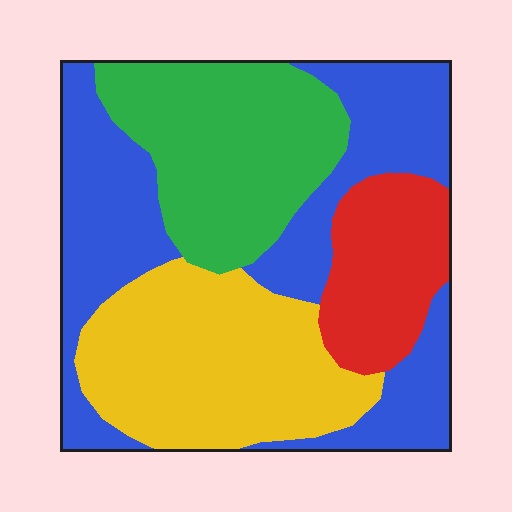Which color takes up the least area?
Red, at roughly 15%.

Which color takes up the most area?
Blue, at roughly 35%.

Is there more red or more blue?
Blue.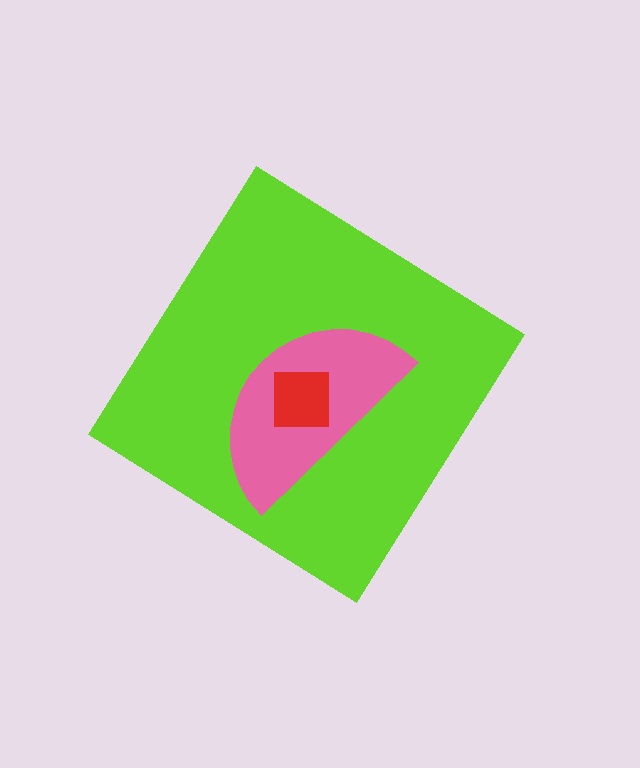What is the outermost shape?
The lime diamond.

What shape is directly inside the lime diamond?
The pink semicircle.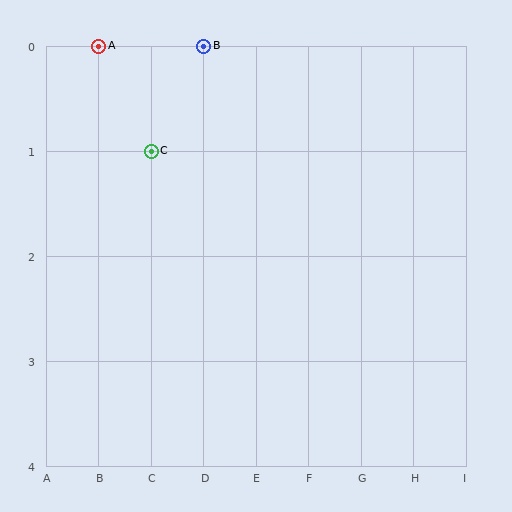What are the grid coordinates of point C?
Point C is at grid coordinates (C, 1).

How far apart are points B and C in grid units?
Points B and C are 1 column and 1 row apart (about 1.4 grid units diagonally).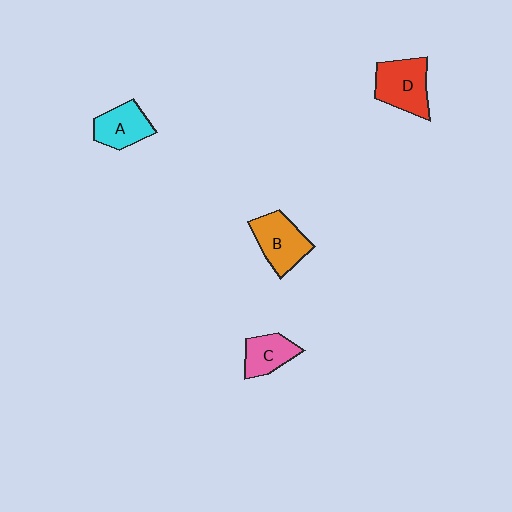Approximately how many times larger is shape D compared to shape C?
Approximately 1.5 times.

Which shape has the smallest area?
Shape C (pink).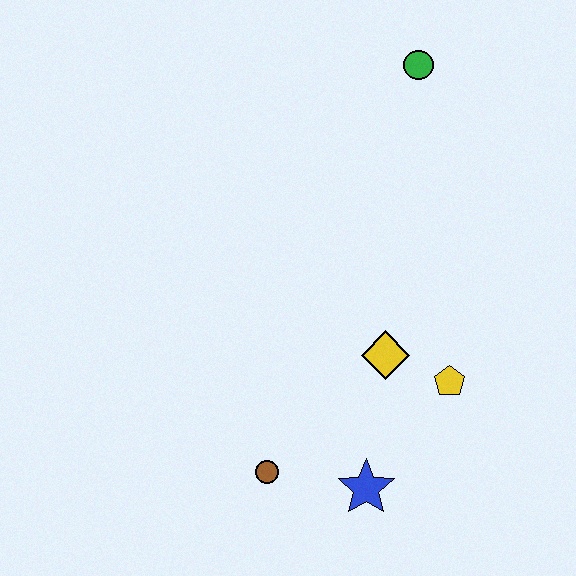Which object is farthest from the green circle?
The brown circle is farthest from the green circle.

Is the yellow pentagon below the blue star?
No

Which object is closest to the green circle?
The yellow diamond is closest to the green circle.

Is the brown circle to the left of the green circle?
Yes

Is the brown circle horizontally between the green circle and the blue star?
No